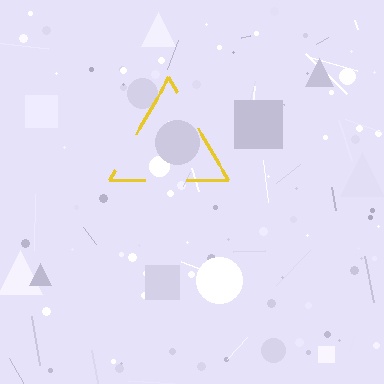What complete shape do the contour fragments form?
The contour fragments form a triangle.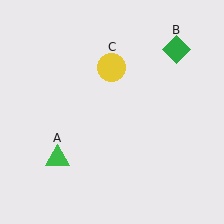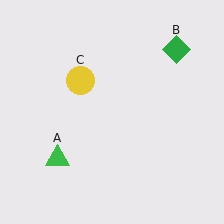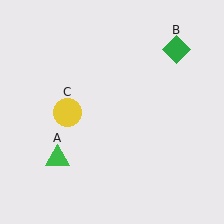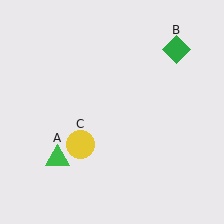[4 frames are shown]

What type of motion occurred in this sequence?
The yellow circle (object C) rotated counterclockwise around the center of the scene.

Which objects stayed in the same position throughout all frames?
Green triangle (object A) and green diamond (object B) remained stationary.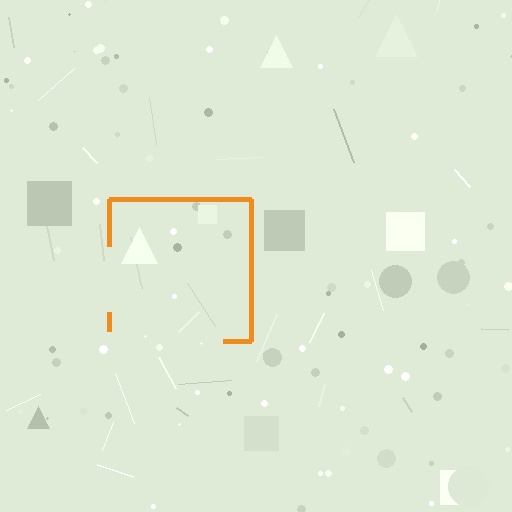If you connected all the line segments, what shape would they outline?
They would outline a square.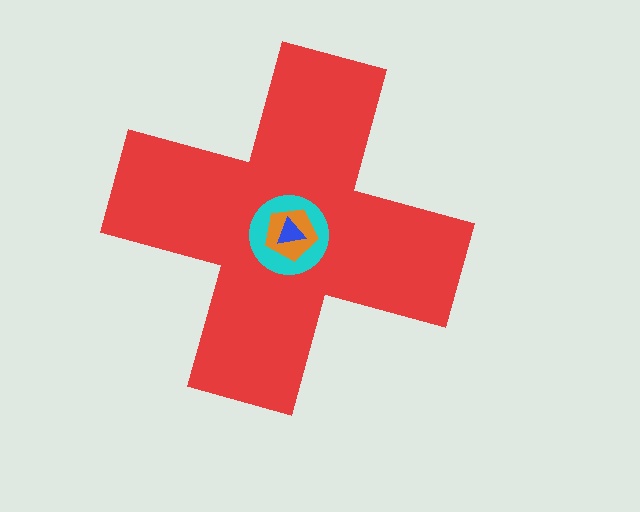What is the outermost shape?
The red cross.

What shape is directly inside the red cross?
The cyan circle.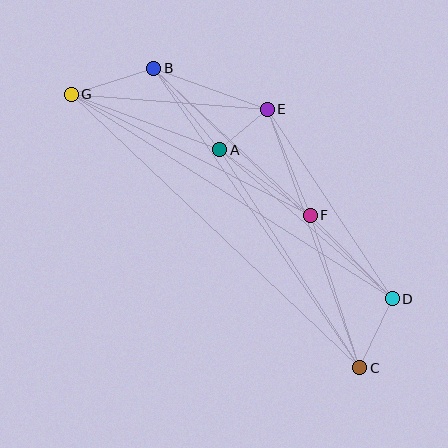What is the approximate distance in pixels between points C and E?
The distance between C and E is approximately 275 pixels.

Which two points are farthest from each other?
Points C and G are farthest from each other.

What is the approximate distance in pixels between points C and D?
The distance between C and D is approximately 76 pixels.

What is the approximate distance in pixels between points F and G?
The distance between F and G is approximately 268 pixels.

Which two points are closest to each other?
Points A and E are closest to each other.